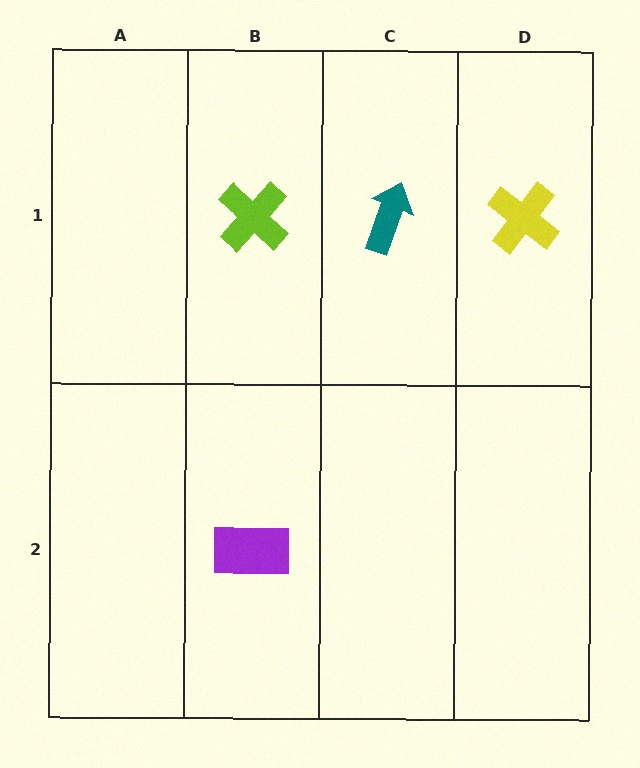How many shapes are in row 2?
1 shape.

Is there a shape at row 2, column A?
No, that cell is empty.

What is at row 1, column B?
A lime cross.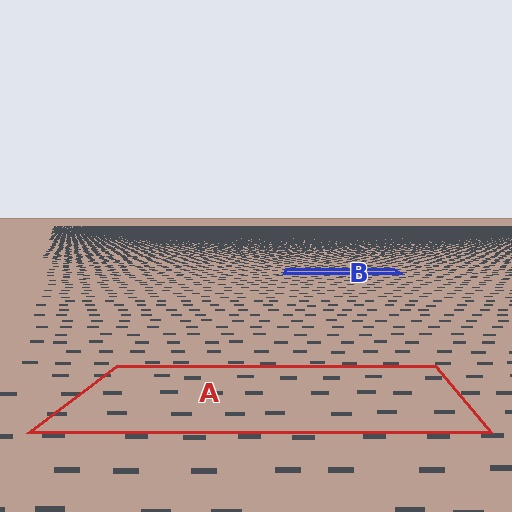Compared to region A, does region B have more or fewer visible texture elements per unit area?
Region B has more texture elements per unit area — they are packed more densely because it is farther away.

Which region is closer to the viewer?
Region A is closer. The texture elements there are larger and more spread out.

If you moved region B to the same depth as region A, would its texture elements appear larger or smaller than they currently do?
They would appear larger. At a closer depth, the same texture elements are projected at a bigger on-screen size.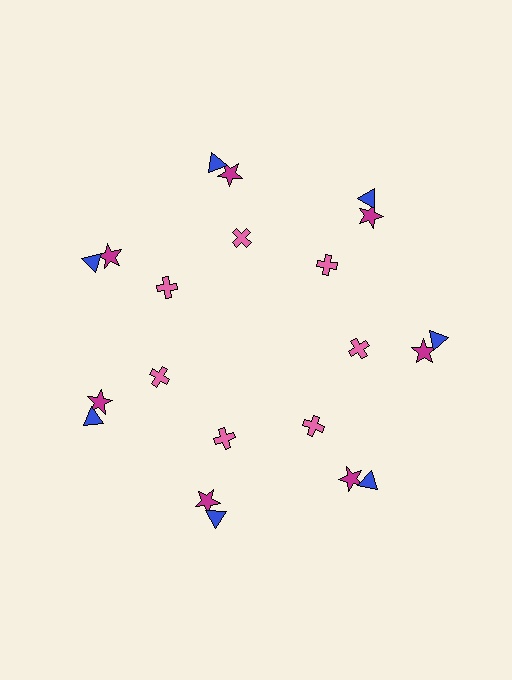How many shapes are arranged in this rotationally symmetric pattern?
There are 21 shapes, arranged in 7 groups of 3.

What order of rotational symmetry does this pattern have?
This pattern has 7-fold rotational symmetry.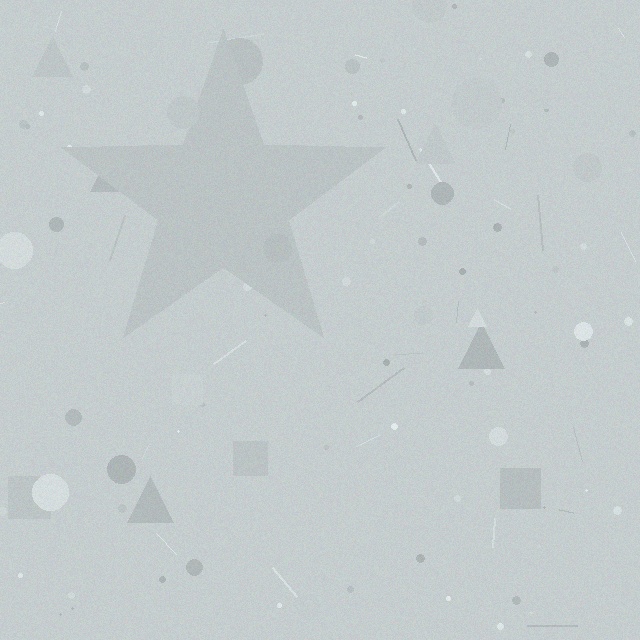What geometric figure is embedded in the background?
A star is embedded in the background.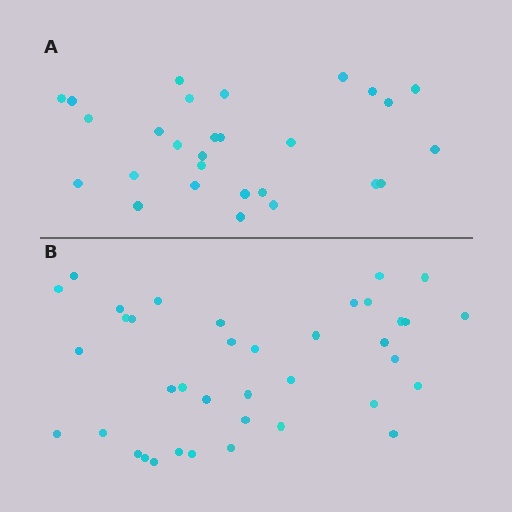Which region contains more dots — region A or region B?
Region B (the bottom region) has more dots.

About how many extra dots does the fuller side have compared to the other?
Region B has roughly 10 or so more dots than region A.